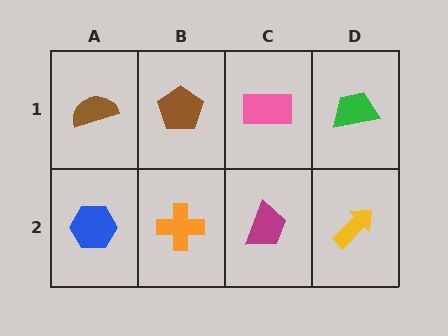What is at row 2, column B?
An orange cross.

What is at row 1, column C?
A pink rectangle.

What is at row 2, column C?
A magenta trapezoid.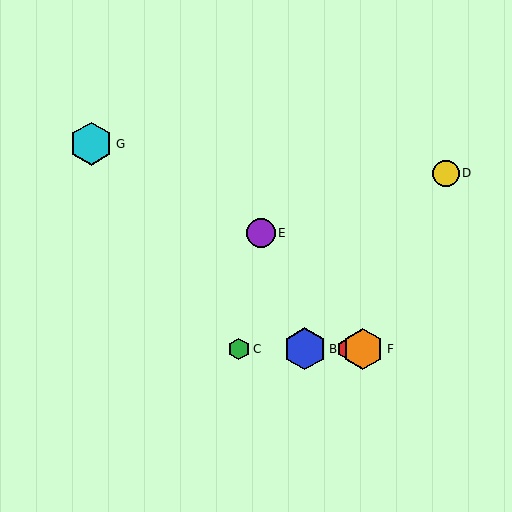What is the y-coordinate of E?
Object E is at y≈233.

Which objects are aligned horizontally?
Objects A, B, C, F are aligned horizontally.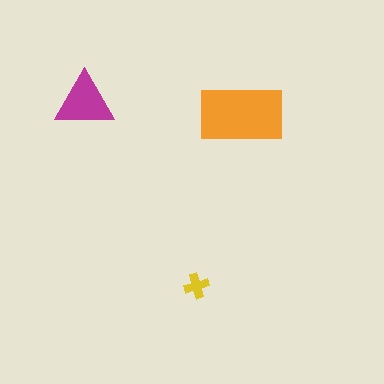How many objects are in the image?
There are 3 objects in the image.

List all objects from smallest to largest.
The yellow cross, the magenta triangle, the orange rectangle.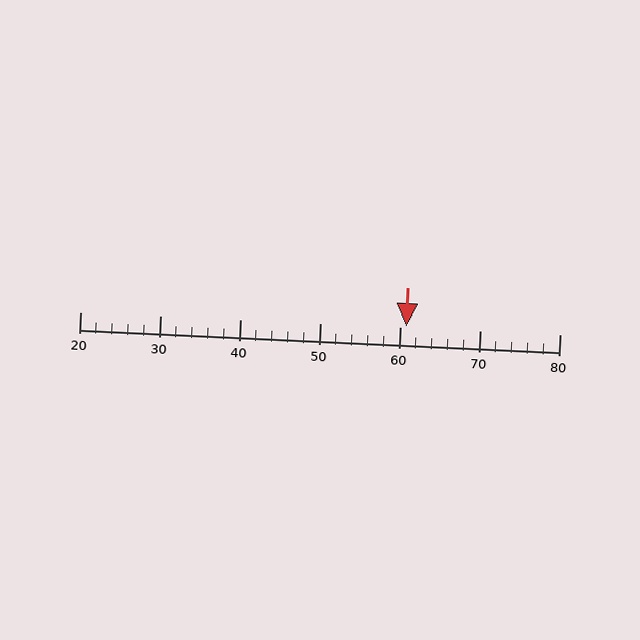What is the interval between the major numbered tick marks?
The major tick marks are spaced 10 units apart.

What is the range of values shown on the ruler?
The ruler shows values from 20 to 80.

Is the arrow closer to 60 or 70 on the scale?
The arrow is closer to 60.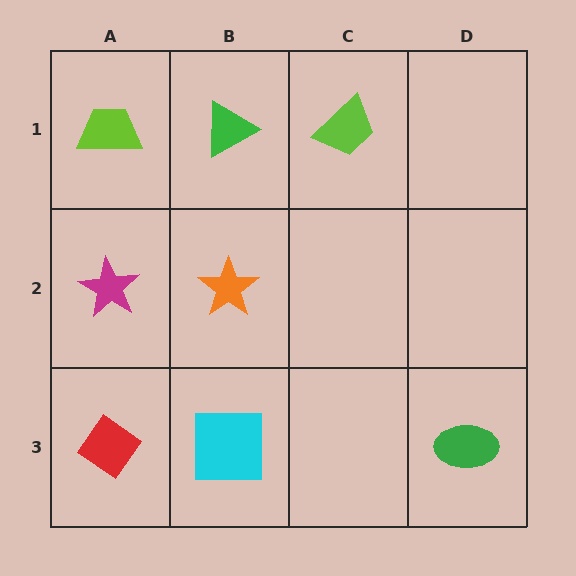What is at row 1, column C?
A lime trapezoid.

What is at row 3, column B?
A cyan square.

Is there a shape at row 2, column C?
No, that cell is empty.